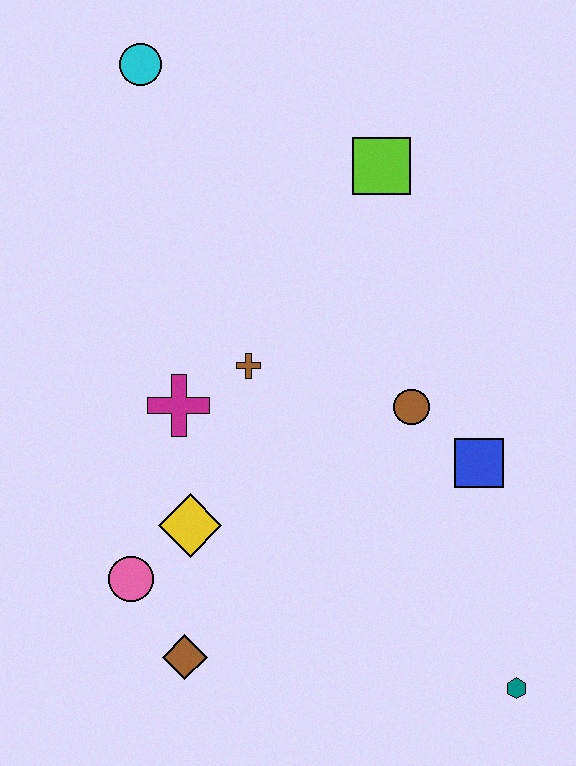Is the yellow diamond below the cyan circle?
Yes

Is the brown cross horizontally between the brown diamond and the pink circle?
No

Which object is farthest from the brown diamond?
The cyan circle is farthest from the brown diamond.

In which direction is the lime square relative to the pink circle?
The lime square is above the pink circle.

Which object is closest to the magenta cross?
The brown cross is closest to the magenta cross.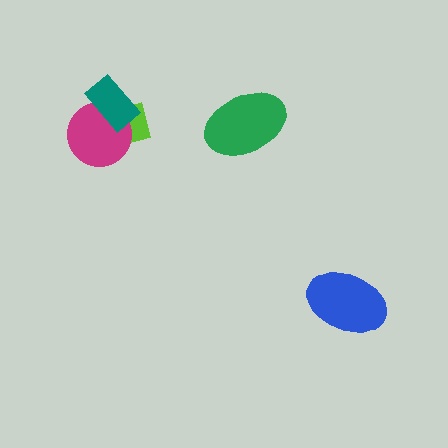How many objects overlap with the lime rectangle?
2 objects overlap with the lime rectangle.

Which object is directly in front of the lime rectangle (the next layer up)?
The magenta circle is directly in front of the lime rectangle.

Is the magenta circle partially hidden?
Yes, it is partially covered by another shape.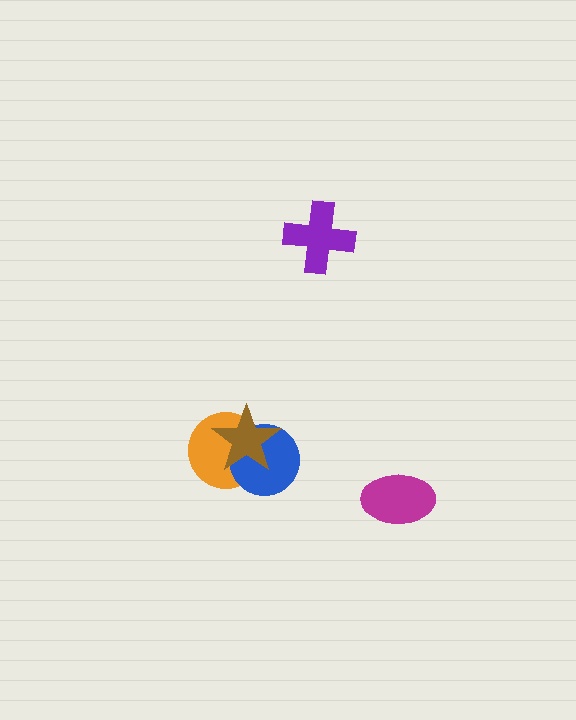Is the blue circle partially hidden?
Yes, it is partially covered by another shape.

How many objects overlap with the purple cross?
0 objects overlap with the purple cross.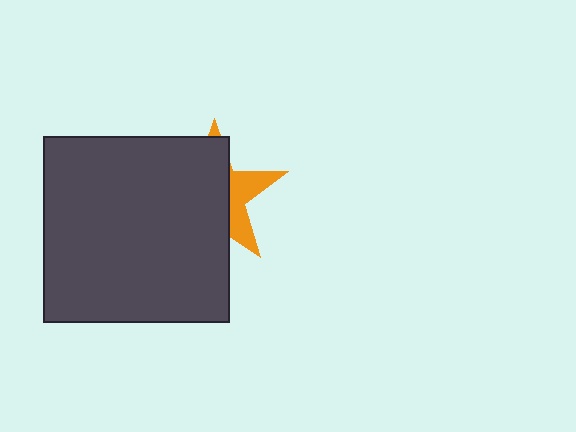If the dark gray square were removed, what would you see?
You would see the complete orange star.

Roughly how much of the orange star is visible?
A small part of it is visible (roughly 32%).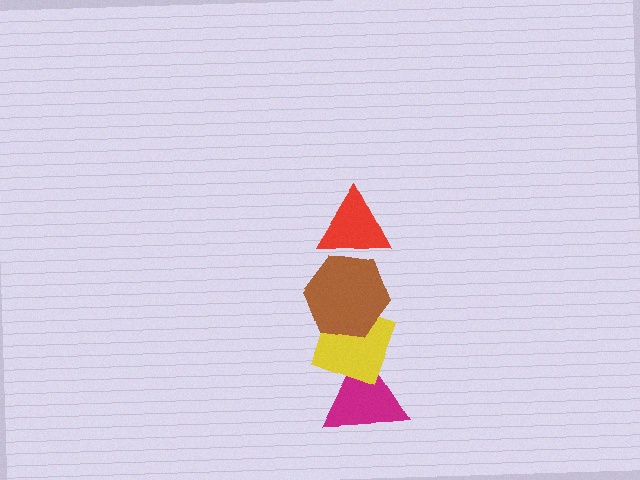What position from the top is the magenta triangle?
The magenta triangle is 4th from the top.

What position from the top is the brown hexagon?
The brown hexagon is 2nd from the top.